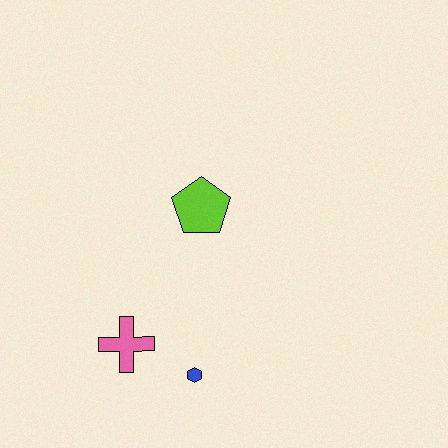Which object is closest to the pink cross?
The blue hexagon is closest to the pink cross.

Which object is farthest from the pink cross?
The lime pentagon is farthest from the pink cross.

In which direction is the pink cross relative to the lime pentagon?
The pink cross is below the lime pentagon.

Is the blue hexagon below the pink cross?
Yes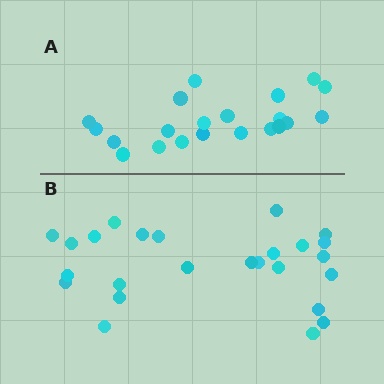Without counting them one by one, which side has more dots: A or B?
Region B (the bottom region) has more dots.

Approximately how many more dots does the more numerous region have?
Region B has about 4 more dots than region A.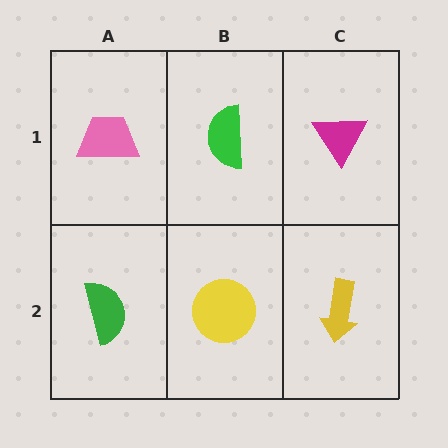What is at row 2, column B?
A yellow circle.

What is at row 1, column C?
A magenta triangle.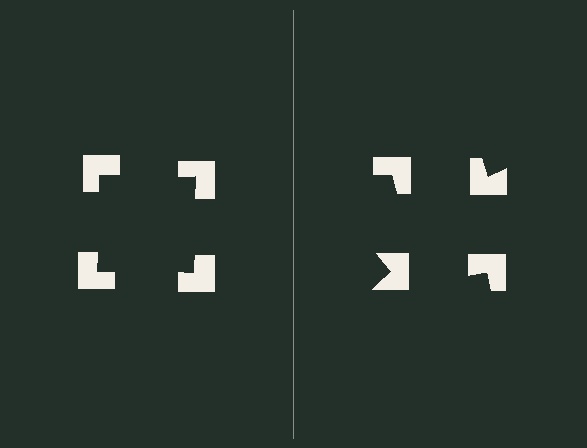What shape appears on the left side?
An illusory square.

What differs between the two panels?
The notched squares are positioned identically on both sides; only the wedge orientations differ. On the left they align to a square; on the right they are misaligned.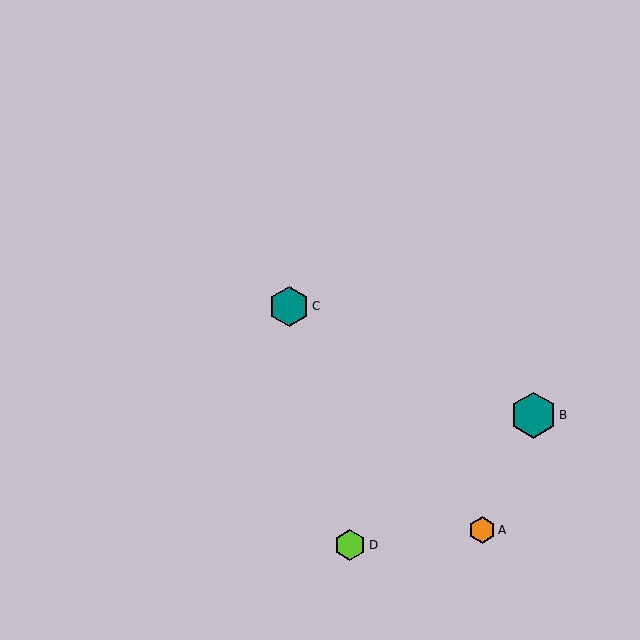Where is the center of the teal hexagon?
The center of the teal hexagon is at (289, 306).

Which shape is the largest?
The teal hexagon (labeled B) is the largest.